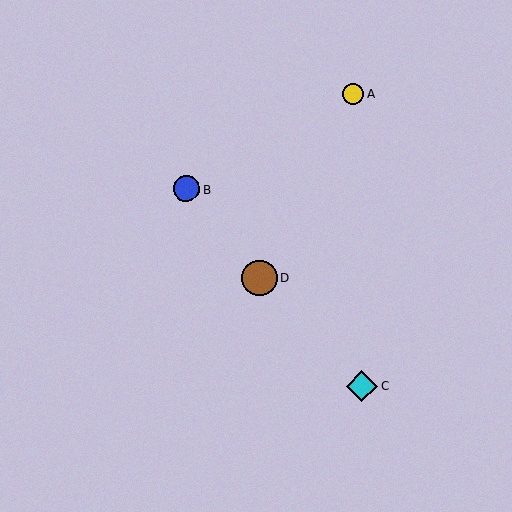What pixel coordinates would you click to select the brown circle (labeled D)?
Click at (259, 278) to select the brown circle D.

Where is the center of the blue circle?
The center of the blue circle is at (186, 189).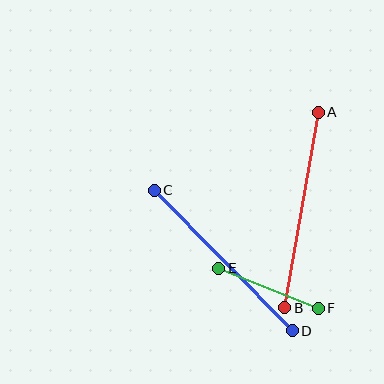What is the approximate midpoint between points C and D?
The midpoint is at approximately (223, 261) pixels.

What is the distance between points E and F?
The distance is approximately 107 pixels.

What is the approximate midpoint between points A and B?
The midpoint is at approximately (302, 210) pixels.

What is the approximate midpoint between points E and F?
The midpoint is at approximately (268, 288) pixels.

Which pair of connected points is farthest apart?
Points A and B are farthest apart.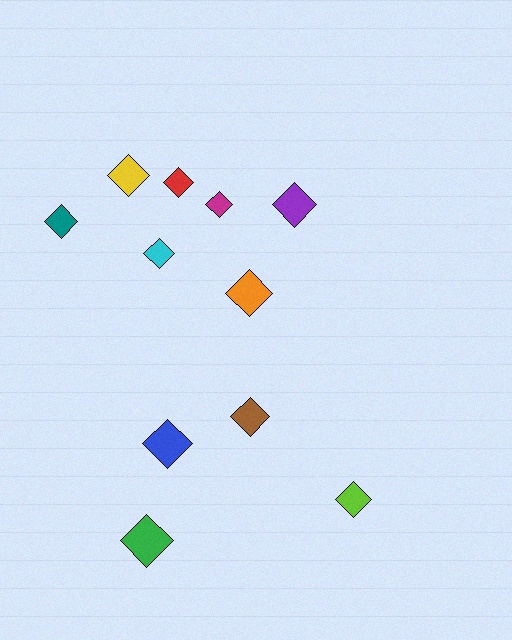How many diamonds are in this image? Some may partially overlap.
There are 11 diamonds.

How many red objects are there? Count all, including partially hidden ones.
There is 1 red object.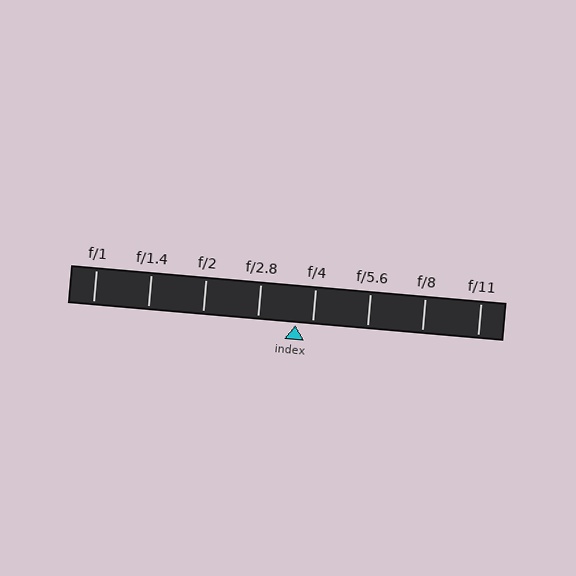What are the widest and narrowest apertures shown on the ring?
The widest aperture shown is f/1 and the narrowest is f/11.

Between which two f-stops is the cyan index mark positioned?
The index mark is between f/2.8 and f/4.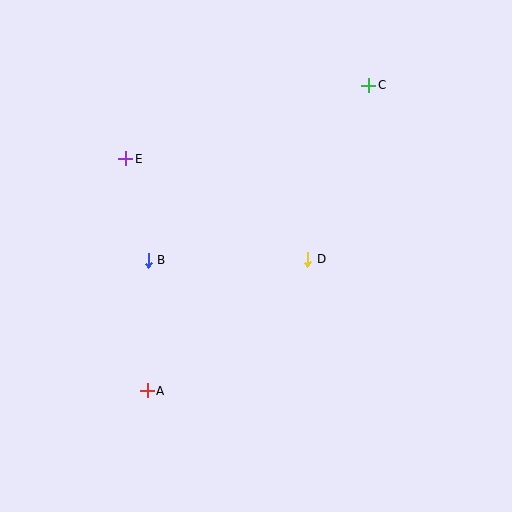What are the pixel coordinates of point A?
Point A is at (147, 391).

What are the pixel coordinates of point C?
Point C is at (369, 85).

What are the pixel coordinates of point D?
Point D is at (308, 259).